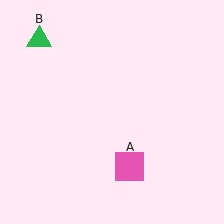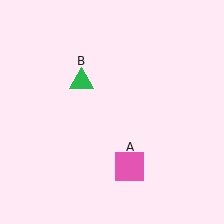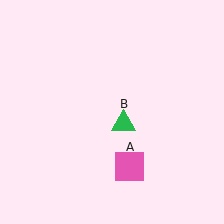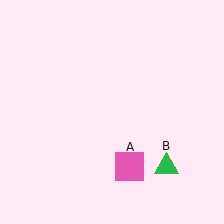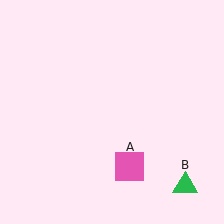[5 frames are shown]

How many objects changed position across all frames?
1 object changed position: green triangle (object B).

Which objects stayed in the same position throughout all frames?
Pink square (object A) remained stationary.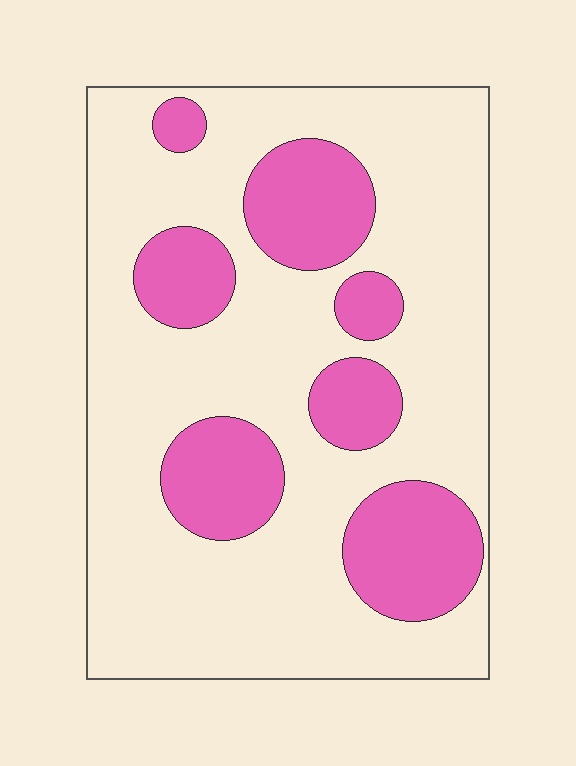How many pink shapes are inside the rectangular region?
7.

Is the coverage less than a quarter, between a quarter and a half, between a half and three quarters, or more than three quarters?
Between a quarter and a half.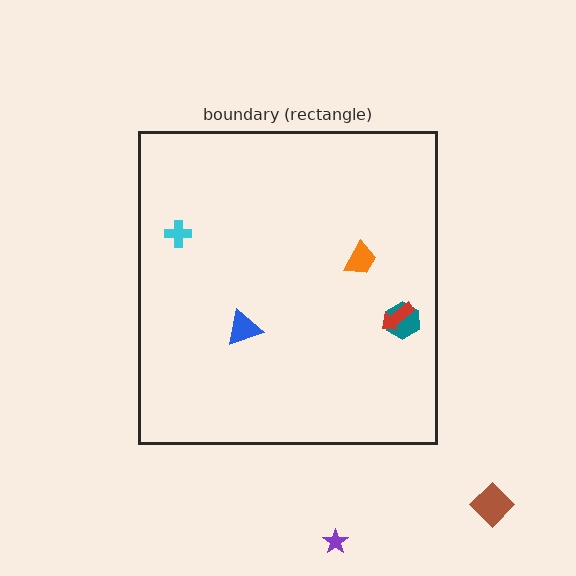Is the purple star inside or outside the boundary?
Outside.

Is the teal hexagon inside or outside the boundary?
Inside.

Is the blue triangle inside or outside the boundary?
Inside.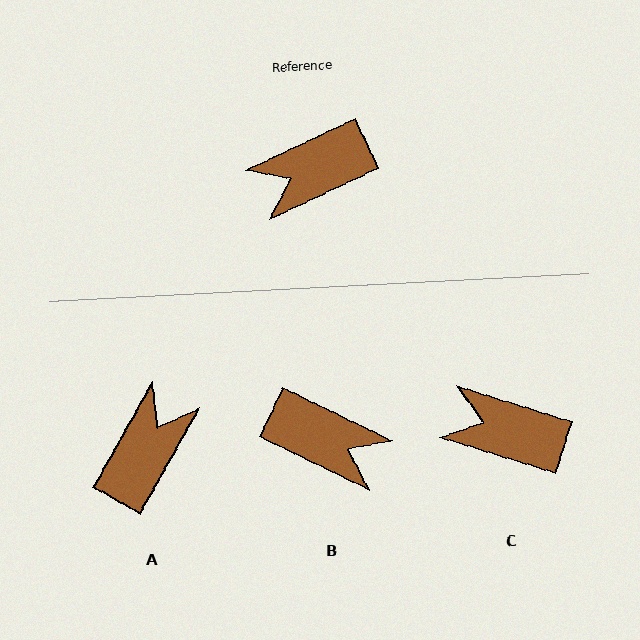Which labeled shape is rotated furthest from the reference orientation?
A, about 144 degrees away.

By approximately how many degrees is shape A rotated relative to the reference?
Approximately 144 degrees clockwise.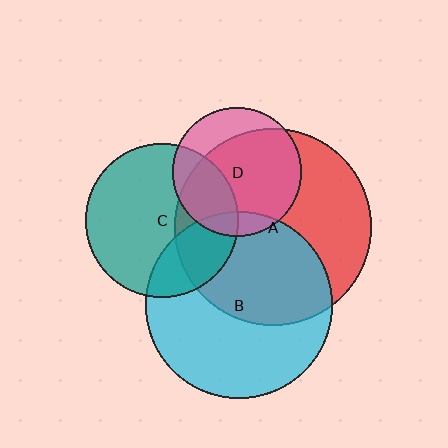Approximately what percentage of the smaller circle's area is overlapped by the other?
Approximately 50%.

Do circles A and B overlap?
Yes.